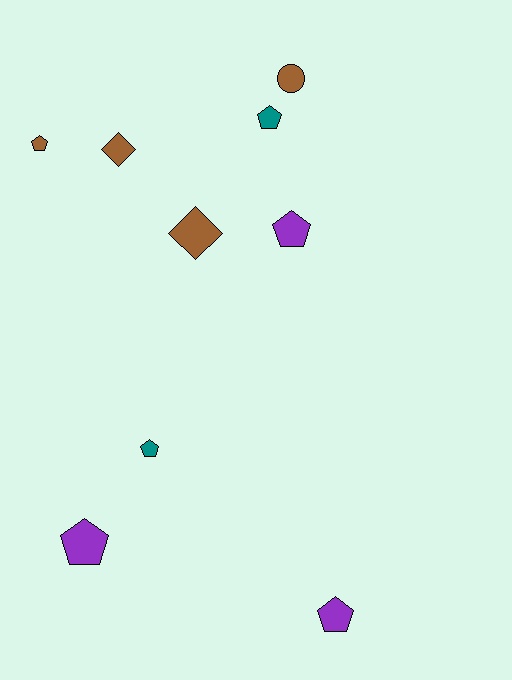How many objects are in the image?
There are 9 objects.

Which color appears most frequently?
Brown, with 4 objects.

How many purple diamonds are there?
There are no purple diamonds.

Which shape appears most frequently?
Pentagon, with 6 objects.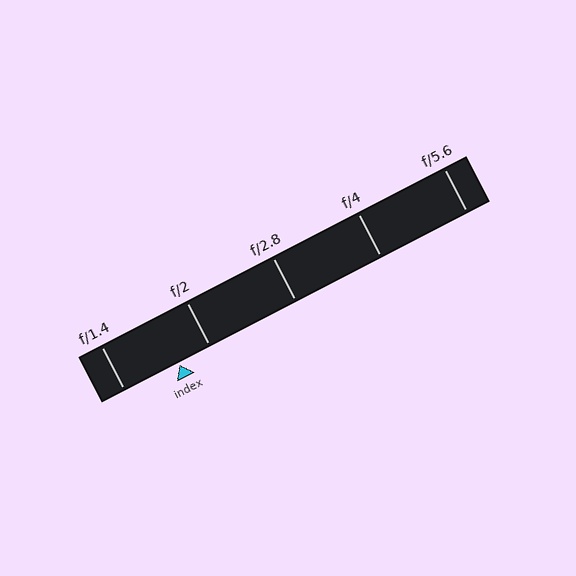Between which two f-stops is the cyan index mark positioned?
The index mark is between f/1.4 and f/2.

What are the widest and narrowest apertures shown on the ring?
The widest aperture shown is f/1.4 and the narrowest is f/5.6.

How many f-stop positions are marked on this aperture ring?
There are 5 f-stop positions marked.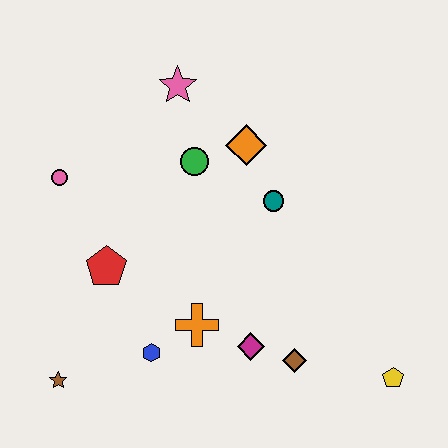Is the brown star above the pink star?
No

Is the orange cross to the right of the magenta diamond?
No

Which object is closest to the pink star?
The green circle is closest to the pink star.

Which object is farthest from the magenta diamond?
The pink star is farthest from the magenta diamond.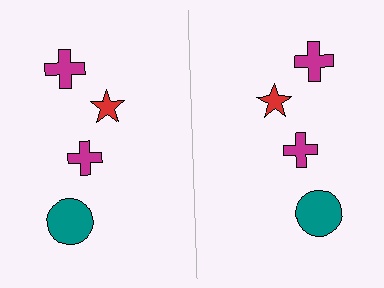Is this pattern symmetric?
Yes, this pattern has bilateral (reflection) symmetry.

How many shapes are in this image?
There are 8 shapes in this image.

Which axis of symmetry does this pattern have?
The pattern has a vertical axis of symmetry running through the center of the image.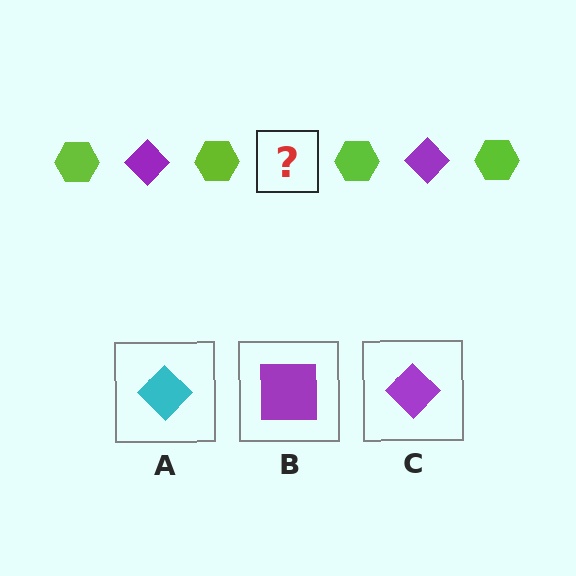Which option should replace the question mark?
Option C.